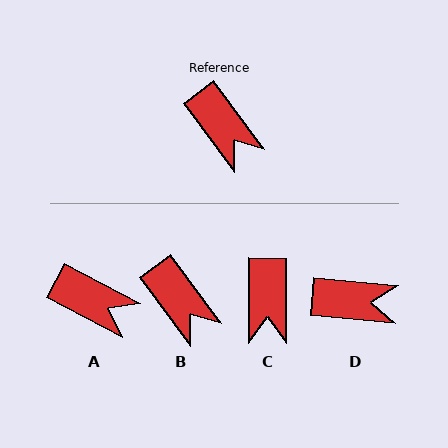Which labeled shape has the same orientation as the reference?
B.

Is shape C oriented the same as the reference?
No, it is off by about 37 degrees.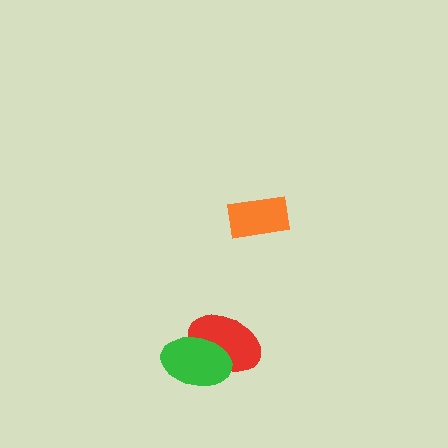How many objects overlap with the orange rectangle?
0 objects overlap with the orange rectangle.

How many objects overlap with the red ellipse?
1 object overlaps with the red ellipse.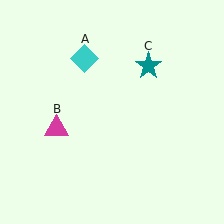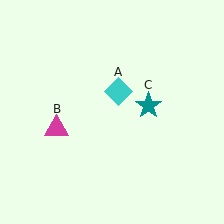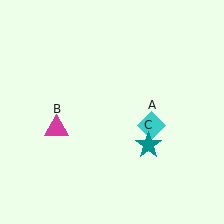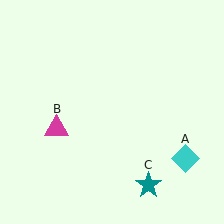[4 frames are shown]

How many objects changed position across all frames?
2 objects changed position: cyan diamond (object A), teal star (object C).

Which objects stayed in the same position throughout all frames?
Magenta triangle (object B) remained stationary.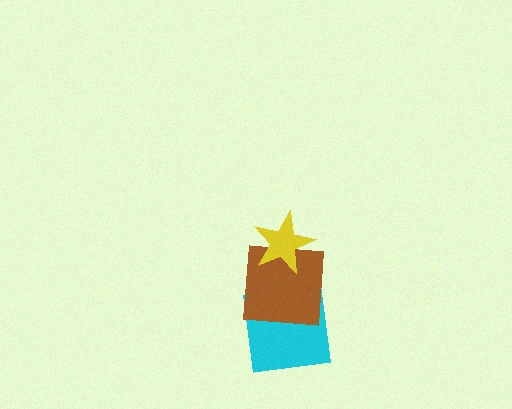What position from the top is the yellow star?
The yellow star is 1st from the top.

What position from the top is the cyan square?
The cyan square is 3rd from the top.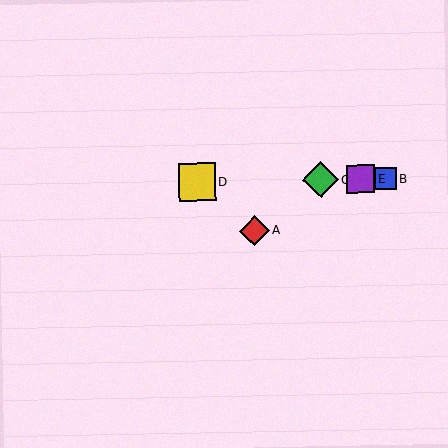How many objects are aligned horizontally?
4 objects (B, C, D, E) are aligned horizontally.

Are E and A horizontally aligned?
No, E is at y≈179 and A is at y≈231.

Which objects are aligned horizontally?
Objects B, C, D, E are aligned horizontally.